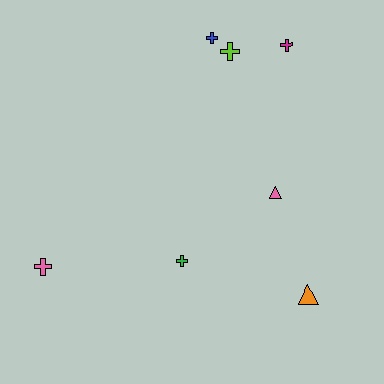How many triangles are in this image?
There are 2 triangles.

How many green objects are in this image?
There is 1 green object.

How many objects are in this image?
There are 7 objects.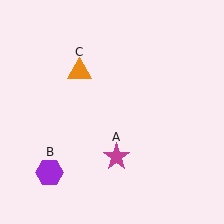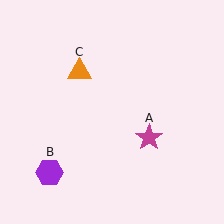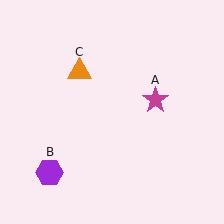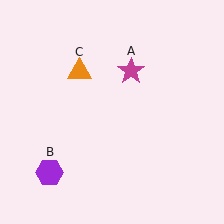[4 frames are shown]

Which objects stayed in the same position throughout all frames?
Purple hexagon (object B) and orange triangle (object C) remained stationary.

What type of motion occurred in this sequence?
The magenta star (object A) rotated counterclockwise around the center of the scene.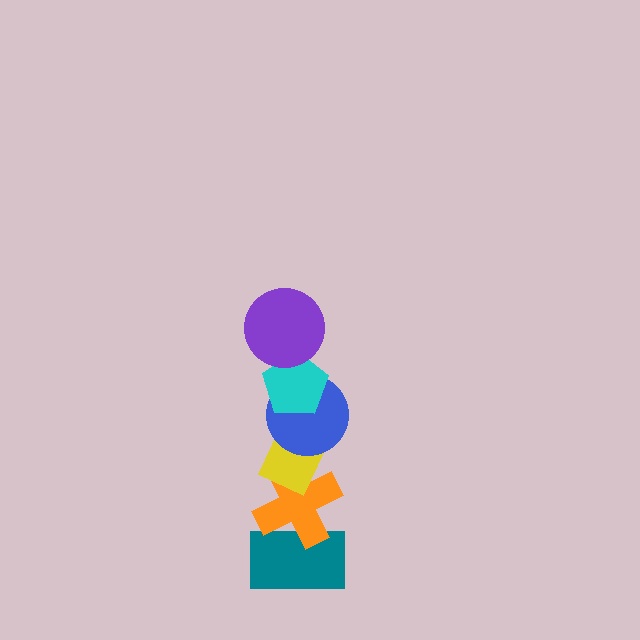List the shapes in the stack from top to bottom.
From top to bottom: the purple circle, the cyan pentagon, the blue circle, the yellow rectangle, the orange cross, the teal rectangle.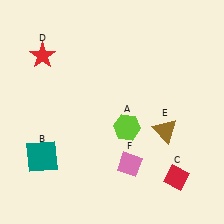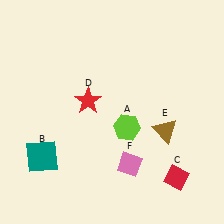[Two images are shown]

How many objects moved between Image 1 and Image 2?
1 object moved between the two images.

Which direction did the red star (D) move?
The red star (D) moved right.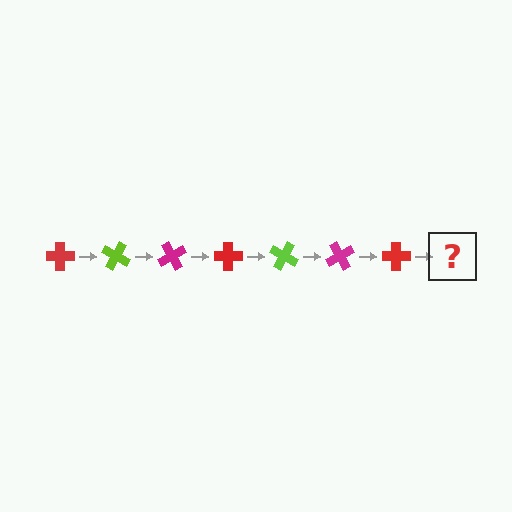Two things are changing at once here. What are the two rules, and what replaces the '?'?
The two rules are that it rotates 30 degrees each step and the color cycles through red, lime, and magenta. The '?' should be a lime cross, rotated 210 degrees from the start.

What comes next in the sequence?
The next element should be a lime cross, rotated 210 degrees from the start.